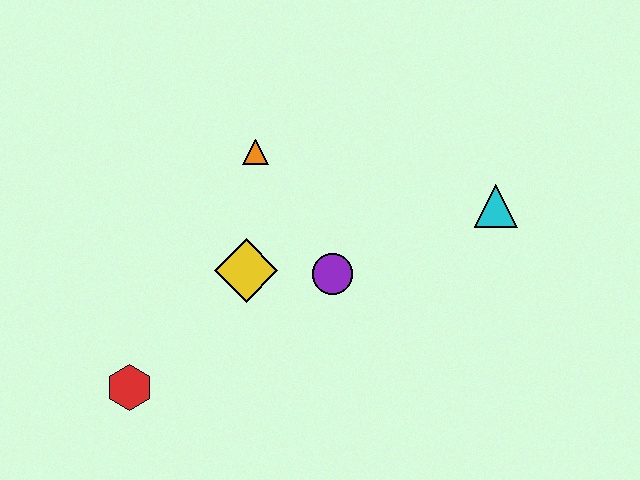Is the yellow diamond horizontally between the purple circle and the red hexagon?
Yes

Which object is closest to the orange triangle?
The yellow diamond is closest to the orange triangle.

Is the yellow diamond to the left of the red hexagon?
No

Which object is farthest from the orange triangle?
The red hexagon is farthest from the orange triangle.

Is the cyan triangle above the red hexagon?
Yes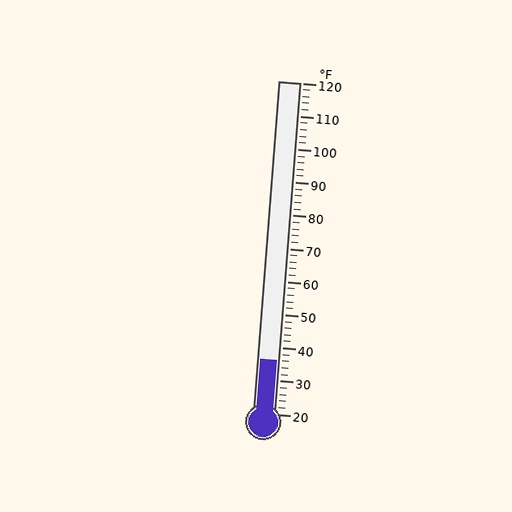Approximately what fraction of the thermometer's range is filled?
The thermometer is filled to approximately 15% of its range.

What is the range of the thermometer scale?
The thermometer scale ranges from 20°F to 120°F.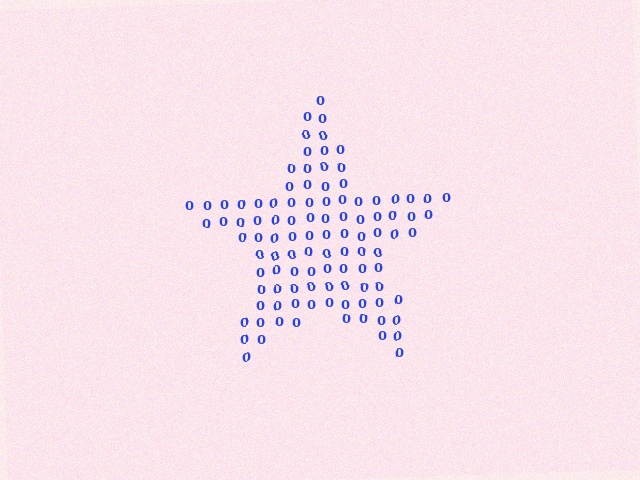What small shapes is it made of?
It is made of small digit 0's.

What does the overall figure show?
The overall figure shows a star.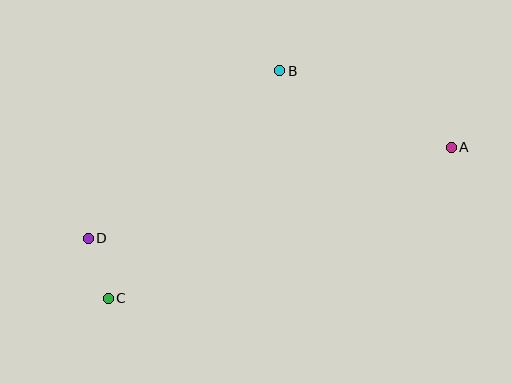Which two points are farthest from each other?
Points A and C are farthest from each other.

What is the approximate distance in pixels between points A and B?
The distance between A and B is approximately 188 pixels.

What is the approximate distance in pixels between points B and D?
The distance between B and D is approximately 254 pixels.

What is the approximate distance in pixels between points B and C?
The distance between B and C is approximately 285 pixels.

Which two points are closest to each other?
Points C and D are closest to each other.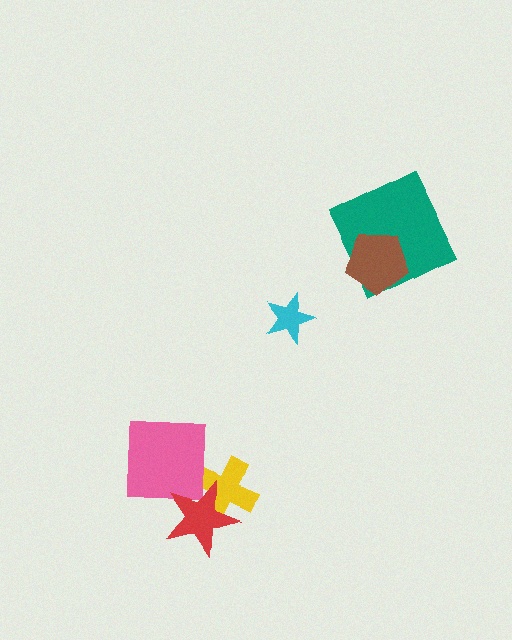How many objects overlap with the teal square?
1 object overlaps with the teal square.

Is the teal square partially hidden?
Yes, it is partially covered by another shape.